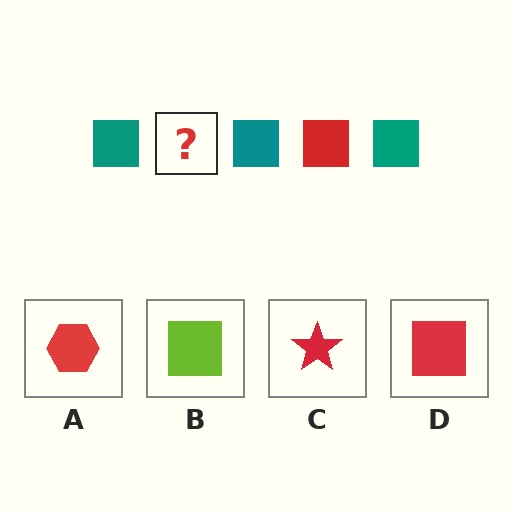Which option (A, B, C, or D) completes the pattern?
D.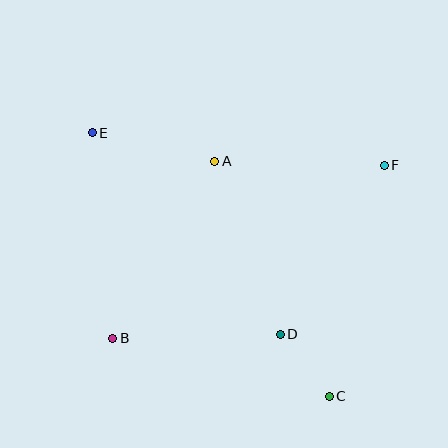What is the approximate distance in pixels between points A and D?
The distance between A and D is approximately 185 pixels.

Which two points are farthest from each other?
Points C and E are farthest from each other.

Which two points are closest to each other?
Points C and D are closest to each other.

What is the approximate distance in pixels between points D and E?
The distance between D and E is approximately 275 pixels.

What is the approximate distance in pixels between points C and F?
The distance between C and F is approximately 237 pixels.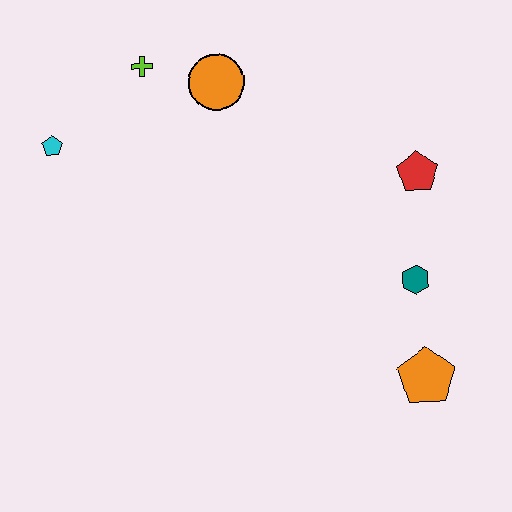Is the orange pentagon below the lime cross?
Yes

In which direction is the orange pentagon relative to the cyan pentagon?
The orange pentagon is to the right of the cyan pentagon.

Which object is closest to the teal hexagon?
The orange pentagon is closest to the teal hexagon.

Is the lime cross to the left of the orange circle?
Yes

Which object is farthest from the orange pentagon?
The cyan pentagon is farthest from the orange pentagon.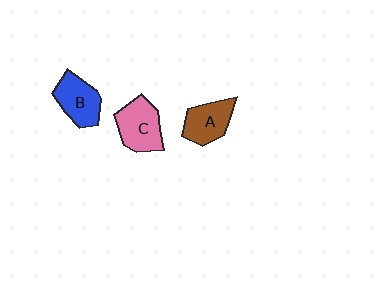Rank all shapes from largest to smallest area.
From largest to smallest: C (pink), B (blue), A (brown).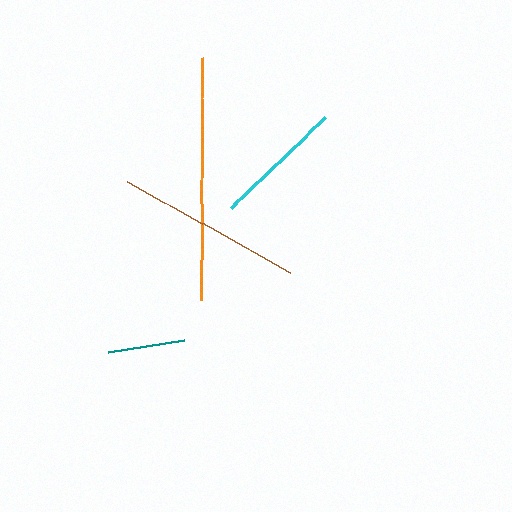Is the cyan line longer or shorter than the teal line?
The cyan line is longer than the teal line.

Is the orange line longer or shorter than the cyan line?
The orange line is longer than the cyan line.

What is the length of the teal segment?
The teal segment is approximately 76 pixels long.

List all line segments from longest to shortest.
From longest to shortest: orange, brown, cyan, teal.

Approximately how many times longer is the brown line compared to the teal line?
The brown line is approximately 2.5 times the length of the teal line.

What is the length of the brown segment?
The brown segment is approximately 187 pixels long.